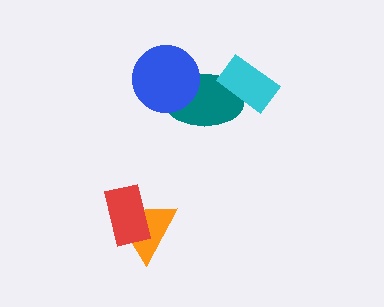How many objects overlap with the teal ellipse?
2 objects overlap with the teal ellipse.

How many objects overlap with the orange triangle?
1 object overlaps with the orange triangle.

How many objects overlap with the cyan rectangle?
1 object overlaps with the cyan rectangle.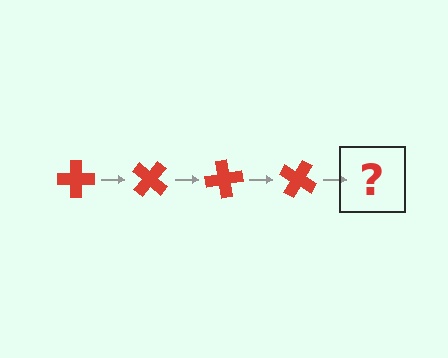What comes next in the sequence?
The next element should be a red cross rotated 160 degrees.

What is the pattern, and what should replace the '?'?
The pattern is that the cross rotates 40 degrees each step. The '?' should be a red cross rotated 160 degrees.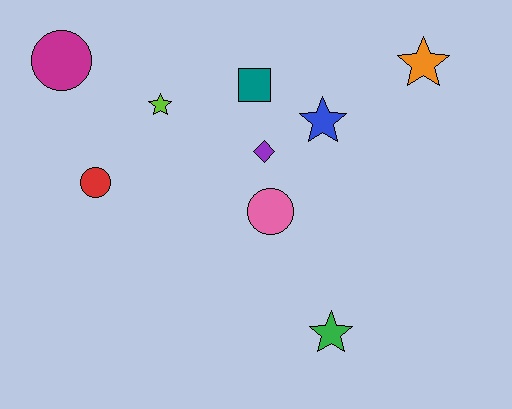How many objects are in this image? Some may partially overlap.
There are 9 objects.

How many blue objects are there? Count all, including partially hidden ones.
There is 1 blue object.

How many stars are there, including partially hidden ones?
There are 4 stars.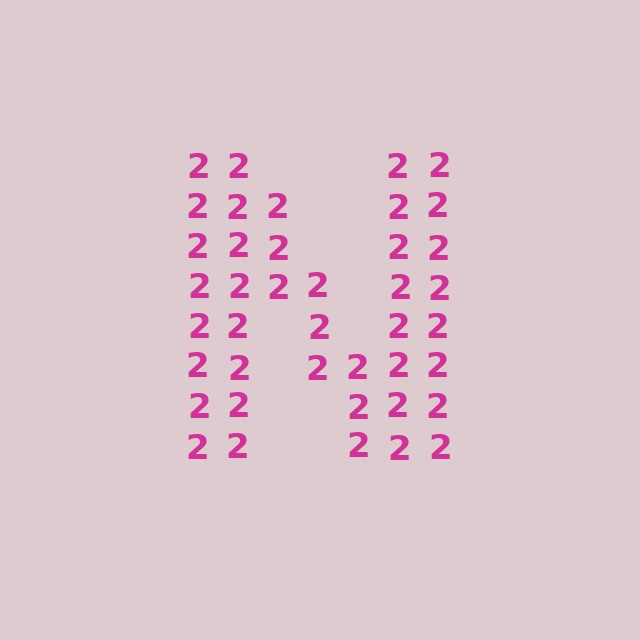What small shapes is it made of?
It is made of small digit 2's.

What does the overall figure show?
The overall figure shows the letter N.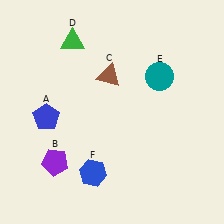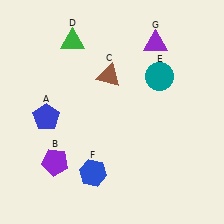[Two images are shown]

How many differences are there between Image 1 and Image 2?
There is 1 difference between the two images.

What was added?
A purple triangle (G) was added in Image 2.